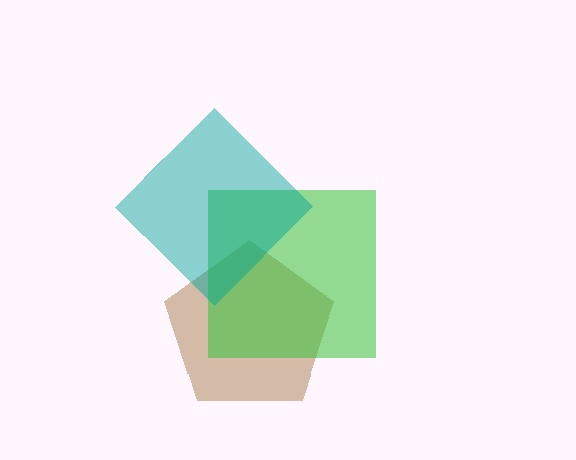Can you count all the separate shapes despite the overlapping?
Yes, there are 3 separate shapes.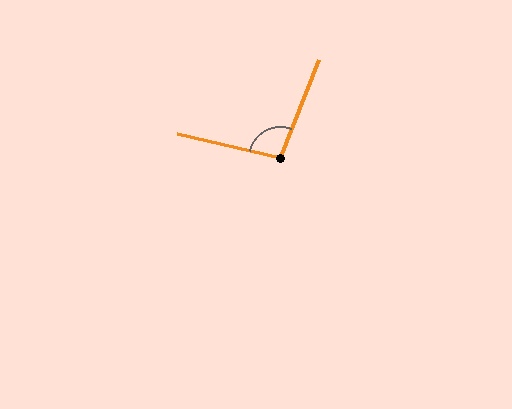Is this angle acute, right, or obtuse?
It is obtuse.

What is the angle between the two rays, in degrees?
Approximately 98 degrees.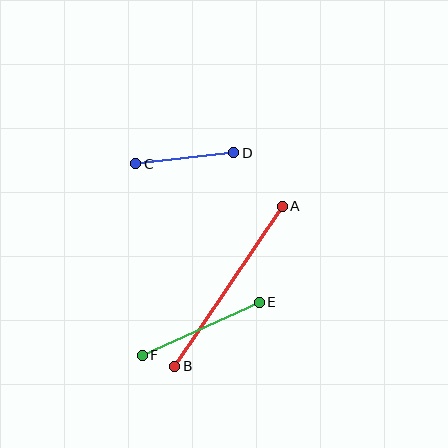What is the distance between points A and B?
The distance is approximately 193 pixels.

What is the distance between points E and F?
The distance is approximately 129 pixels.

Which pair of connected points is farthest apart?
Points A and B are farthest apart.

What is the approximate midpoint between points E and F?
The midpoint is at approximately (201, 329) pixels.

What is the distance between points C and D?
The distance is approximately 99 pixels.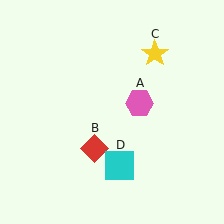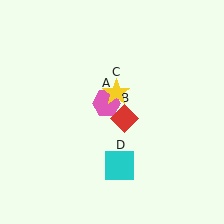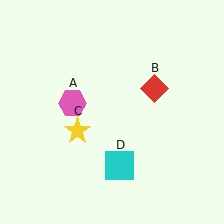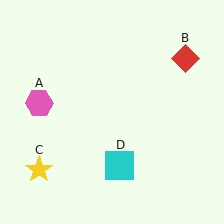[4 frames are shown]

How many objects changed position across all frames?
3 objects changed position: pink hexagon (object A), red diamond (object B), yellow star (object C).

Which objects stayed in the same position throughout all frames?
Cyan square (object D) remained stationary.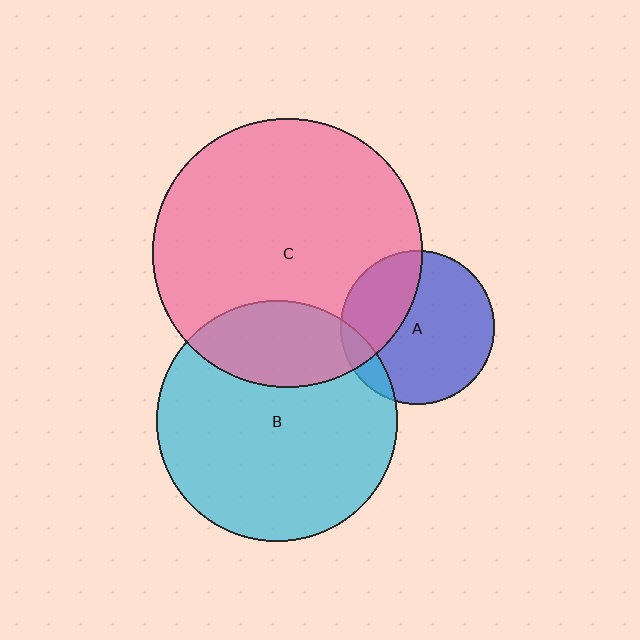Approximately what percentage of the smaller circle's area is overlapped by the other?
Approximately 25%.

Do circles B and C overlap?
Yes.